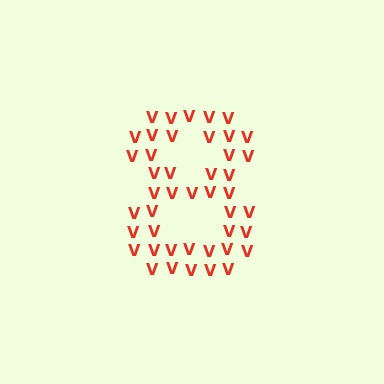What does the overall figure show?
The overall figure shows the digit 8.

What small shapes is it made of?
It is made of small letter V's.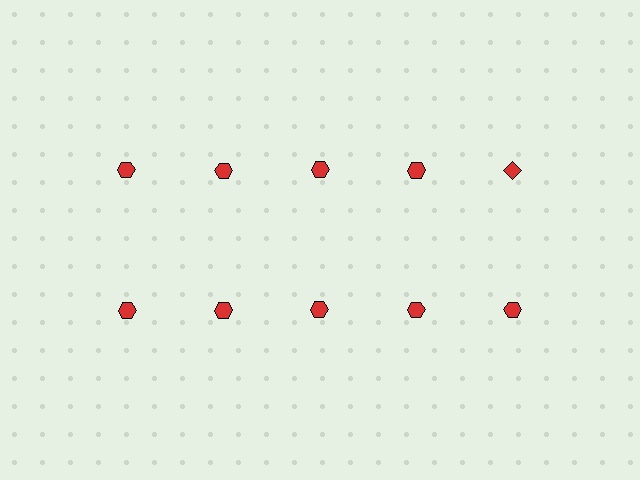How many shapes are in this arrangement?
There are 10 shapes arranged in a grid pattern.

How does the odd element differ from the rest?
It has a different shape: diamond instead of hexagon.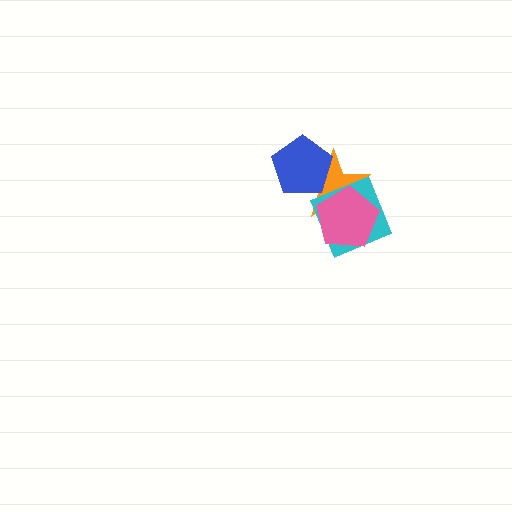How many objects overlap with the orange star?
3 objects overlap with the orange star.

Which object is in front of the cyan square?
The pink pentagon is in front of the cyan square.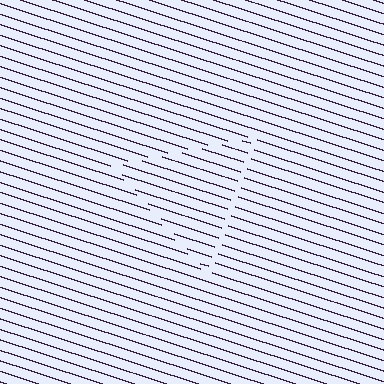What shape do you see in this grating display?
An illusory triangle. The interior of the shape contains the same grating, shifted by half a period — the contour is defined by the phase discontinuity where line-ends from the inner and outer gratings abut.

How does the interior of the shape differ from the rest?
The interior of the shape contains the same grating, shifted by half a period — the contour is defined by the phase discontinuity where line-ends from the inner and outer gratings abut.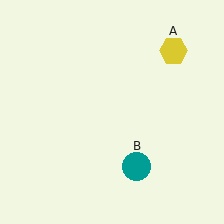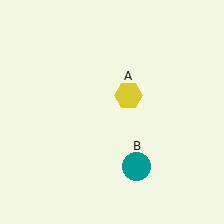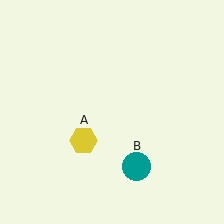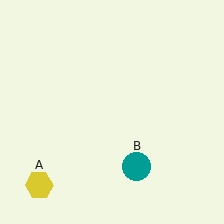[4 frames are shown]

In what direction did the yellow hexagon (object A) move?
The yellow hexagon (object A) moved down and to the left.